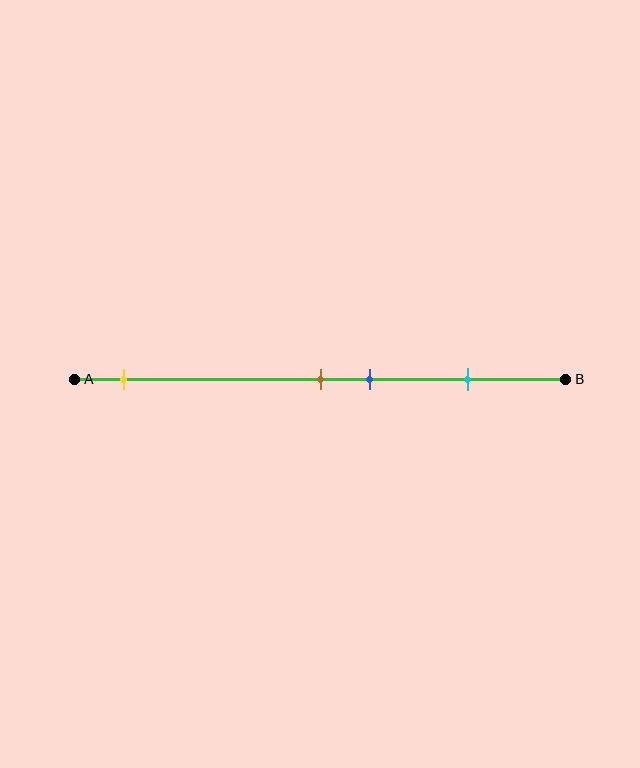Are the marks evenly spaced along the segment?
No, the marks are not evenly spaced.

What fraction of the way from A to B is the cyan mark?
The cyan mark is approximately 80% (0.8) of the way from A to B.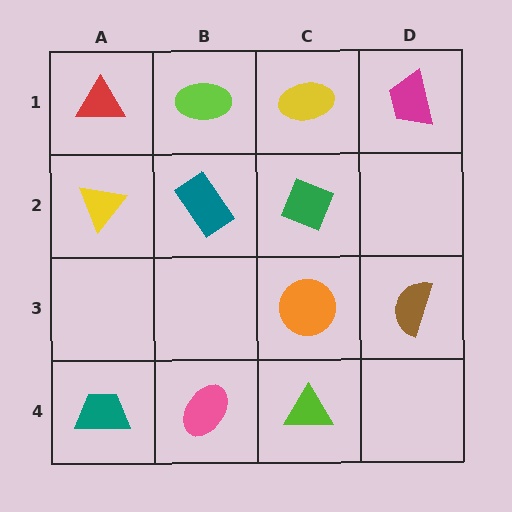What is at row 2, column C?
A green diamond.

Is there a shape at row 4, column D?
No, that cell is empty.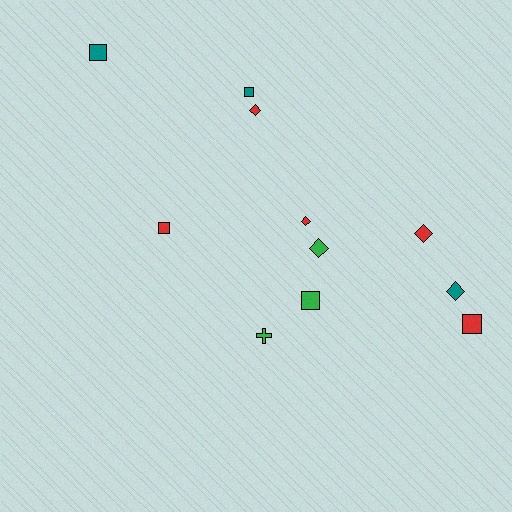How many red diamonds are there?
There are 3 red diamonds.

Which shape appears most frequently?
Diamond, with 5 objects.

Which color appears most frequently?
Red, with 5 objects.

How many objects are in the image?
There are 11 objects.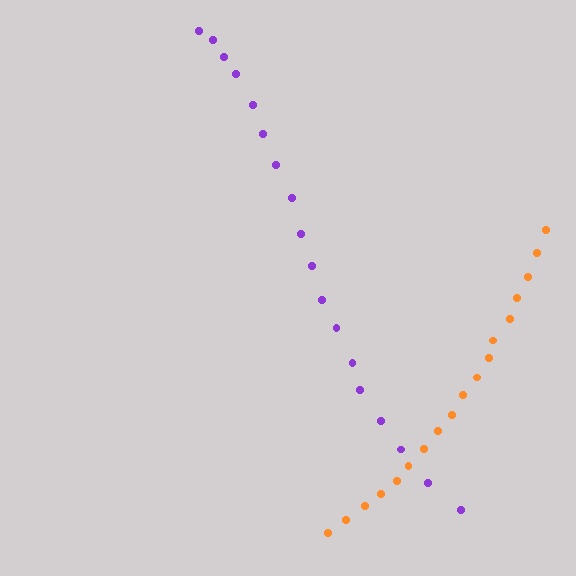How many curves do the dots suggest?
There are 2 distinct paths.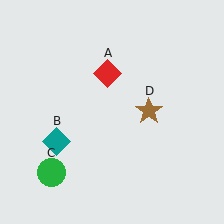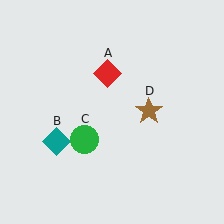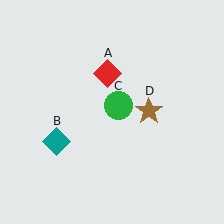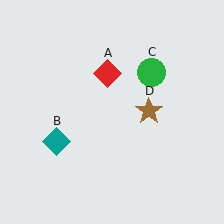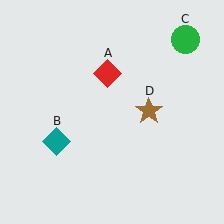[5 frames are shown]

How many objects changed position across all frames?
1 object changed position: green circle (object C).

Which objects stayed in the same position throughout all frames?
Red diamond (object A) and teal diamond (object B) and brown star (object D) remained stationary.